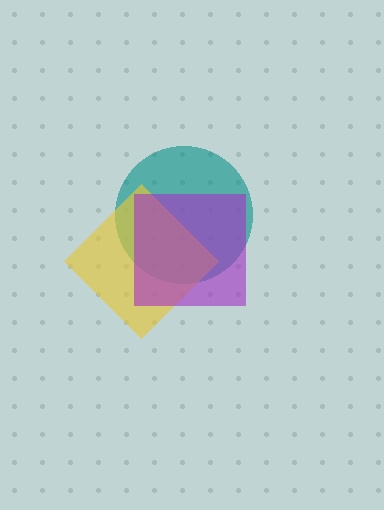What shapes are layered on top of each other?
The layered shapes are: a teal circle, a yellow diamond, a purple square.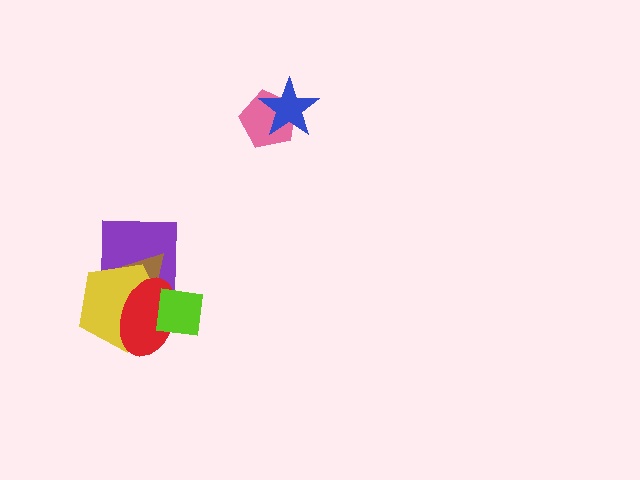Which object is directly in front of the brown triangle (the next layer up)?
The yellow pentagon is directly in front of the brown triangle.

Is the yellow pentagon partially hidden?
Yes, it is partially covered by another shape.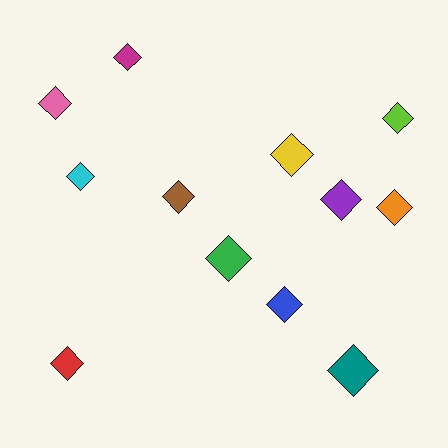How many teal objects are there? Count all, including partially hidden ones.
There is 1 teal object.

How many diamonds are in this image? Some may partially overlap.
There are 12 diamonds.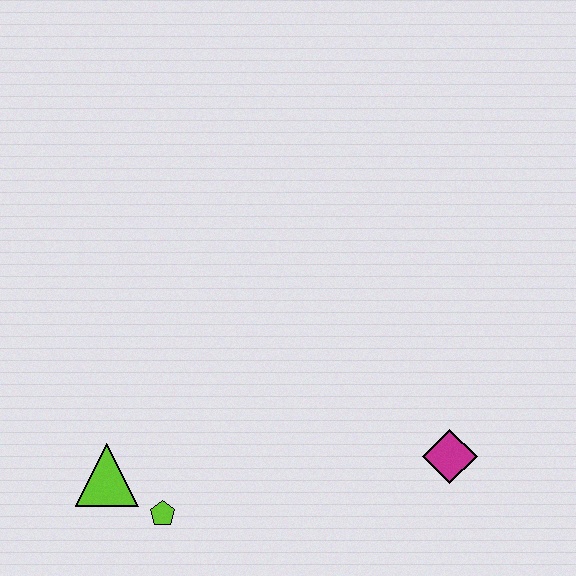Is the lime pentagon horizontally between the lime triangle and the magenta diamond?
Yes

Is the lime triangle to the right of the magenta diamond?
No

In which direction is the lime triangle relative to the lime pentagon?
The lime triangle is to the left of the lime pentagon.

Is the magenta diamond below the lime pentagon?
No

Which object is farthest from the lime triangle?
The magenta diamond is farthest from the lime triangle.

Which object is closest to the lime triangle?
The lime pentagon is closest to the lime triangle.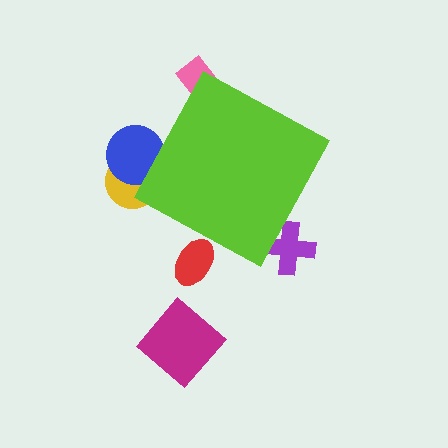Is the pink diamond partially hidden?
Yes, the pink diamond is partially hidden behind the lime diamond.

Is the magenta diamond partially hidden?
No, the magenta diamond is fully visible.